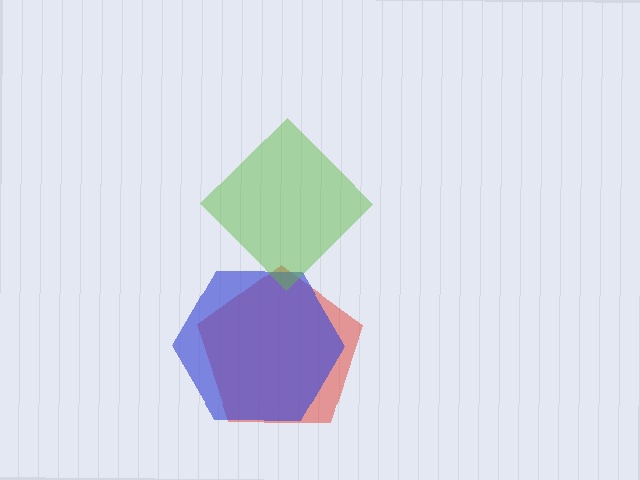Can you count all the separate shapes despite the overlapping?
Yes, there are 3 separate shapes.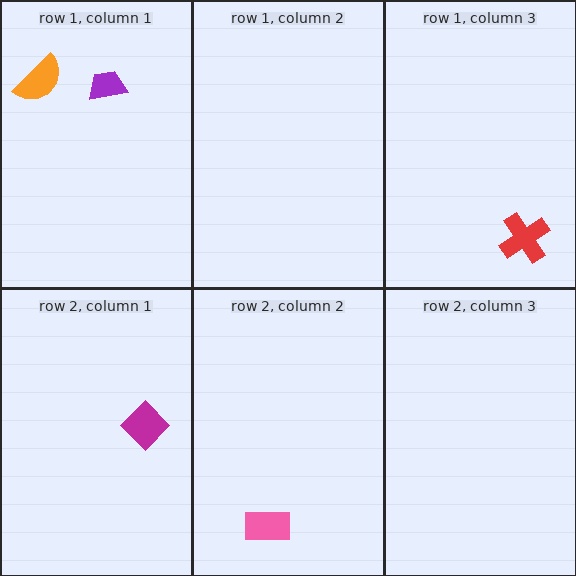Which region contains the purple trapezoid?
The row 1, column 1 region.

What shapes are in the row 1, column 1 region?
The purple trapezoid, the orange semicircle.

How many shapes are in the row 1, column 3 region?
1.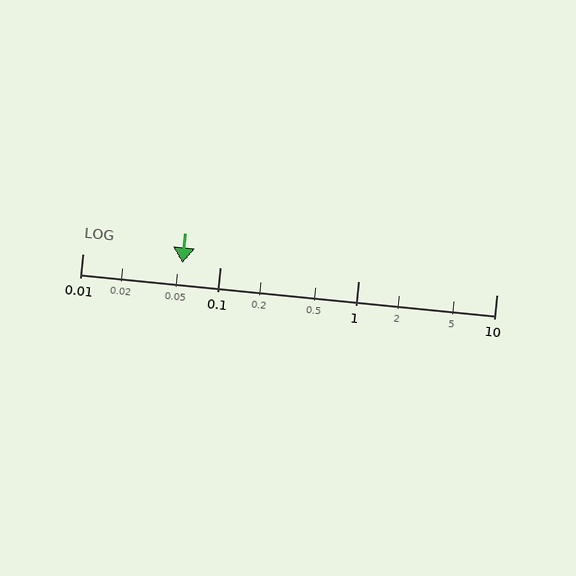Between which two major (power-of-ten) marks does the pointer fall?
The pointer is between 0.01 and 0.1.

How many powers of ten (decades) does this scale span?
The scale spans 3 decades, from 0.01 to 10.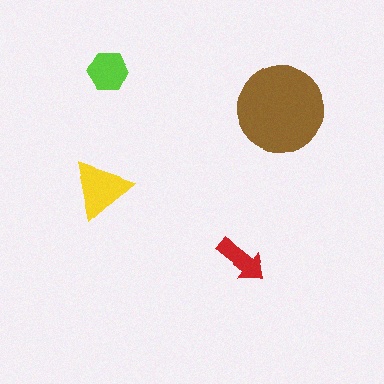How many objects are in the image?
There are 4 objects in the image.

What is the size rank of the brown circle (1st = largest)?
1st.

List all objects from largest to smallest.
The brown circle, the yellow triangle, the lime hexagon, the red arrow.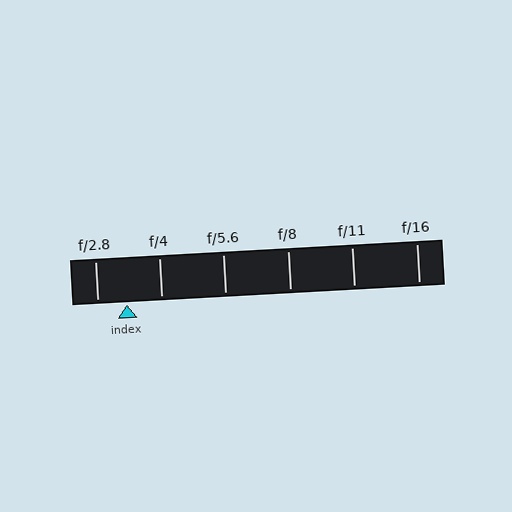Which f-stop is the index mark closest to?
The index mark is closest to f/2.8.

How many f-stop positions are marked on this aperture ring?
There are 6 f-stop positions marked.